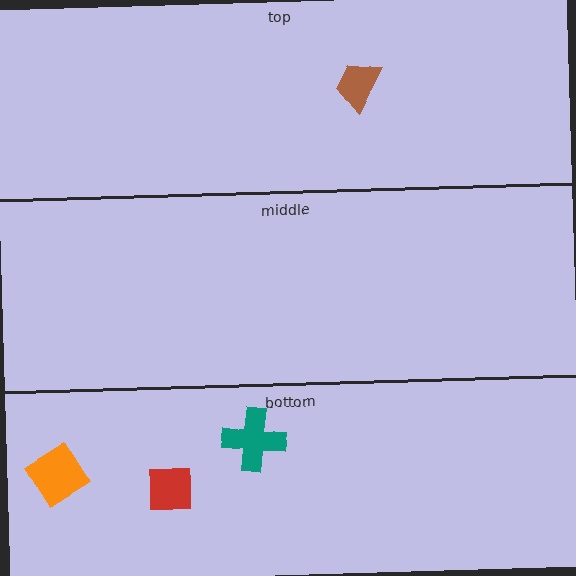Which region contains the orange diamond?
The bottom region.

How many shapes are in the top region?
1.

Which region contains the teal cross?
The bottom region.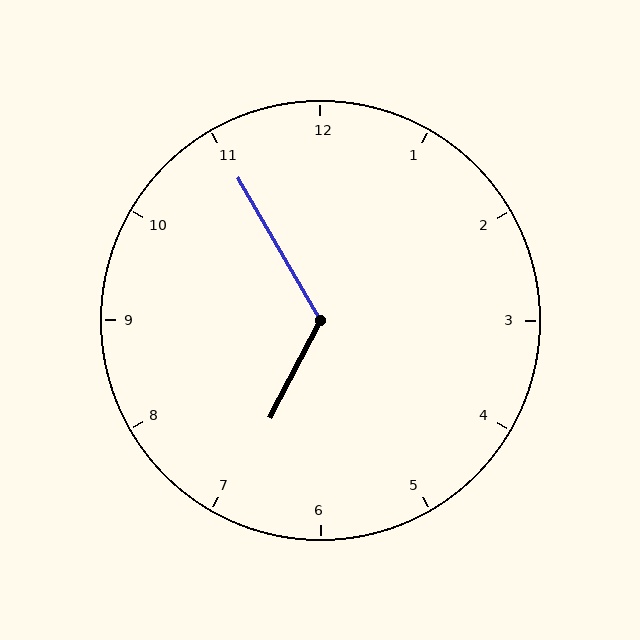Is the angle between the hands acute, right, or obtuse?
It is obtuse.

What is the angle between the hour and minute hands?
Approximately 122 degrees.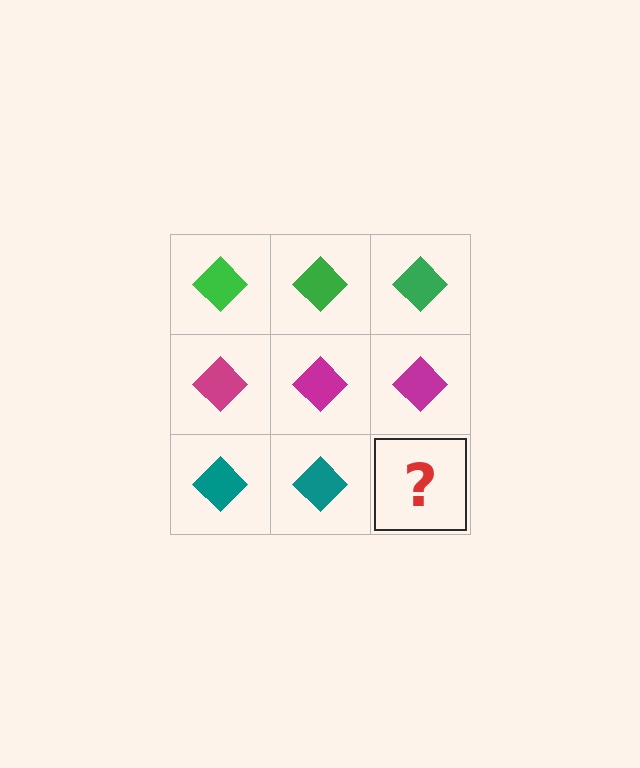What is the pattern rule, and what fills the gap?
The rule is that each row has a consistent color. The gap should be filled with a teal diamond.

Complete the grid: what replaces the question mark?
The question mark should be replaced with a teal diamond.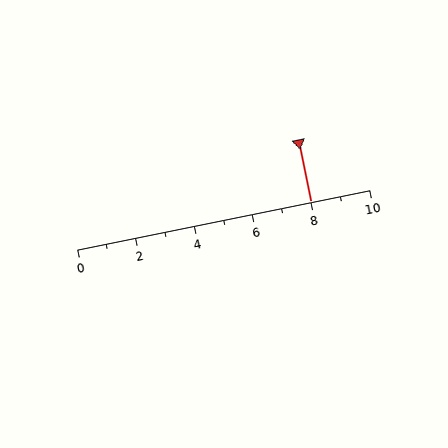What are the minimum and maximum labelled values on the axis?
The axis runs from 0 to 10.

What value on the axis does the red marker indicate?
The marker indicates approximately 8.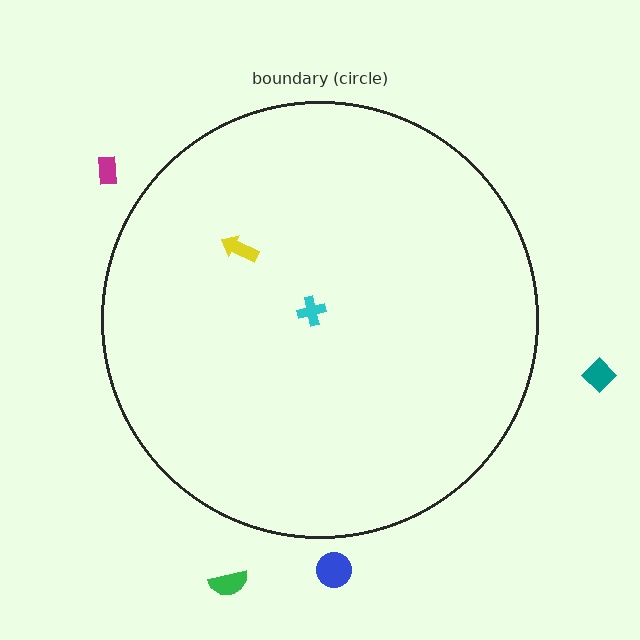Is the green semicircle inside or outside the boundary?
Outside.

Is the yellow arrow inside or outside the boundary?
Inside.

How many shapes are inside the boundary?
2 inside, 4 outside.